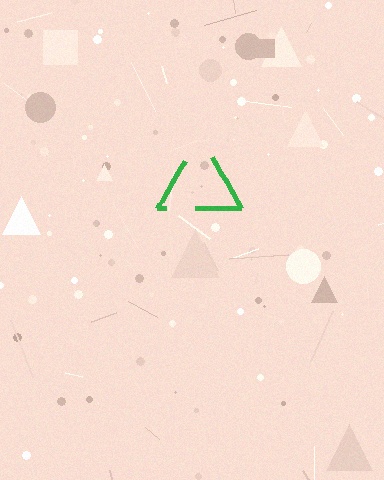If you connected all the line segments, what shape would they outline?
They would outline a triangle.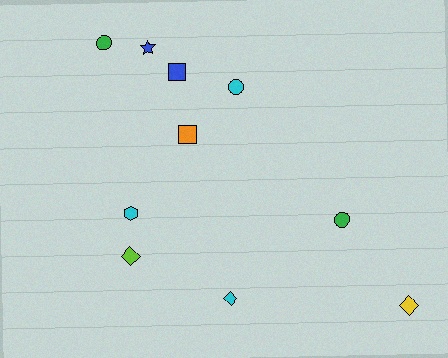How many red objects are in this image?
There are no red objects.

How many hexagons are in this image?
There is 1 hexagon.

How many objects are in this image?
There are 10 objects.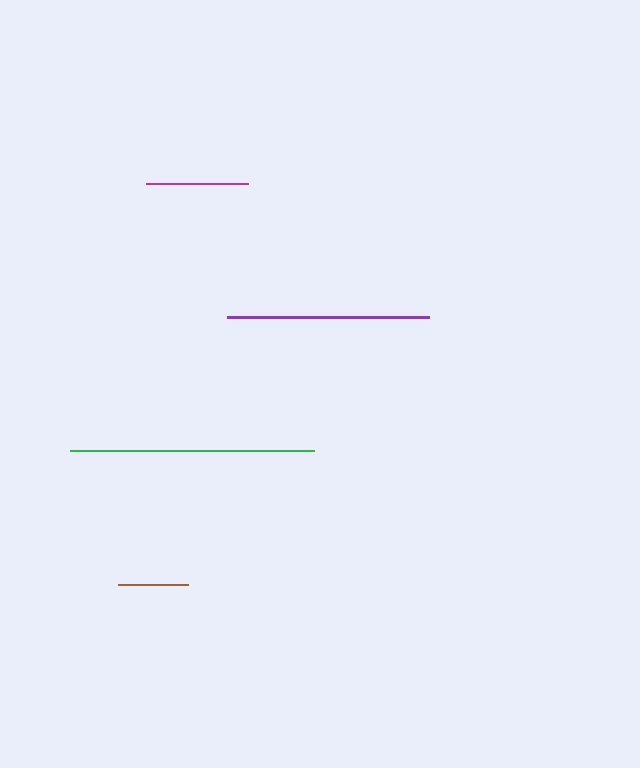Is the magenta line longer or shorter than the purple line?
The purple line is longer than the magenta line.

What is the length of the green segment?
The green segment is approximately 244 pixels long.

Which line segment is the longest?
The green line is the longest at approximately 244 pixels.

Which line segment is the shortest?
The brown line is the shortest at approximately 70 pixels.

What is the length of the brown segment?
The brown segment is approximately 70 pixels long.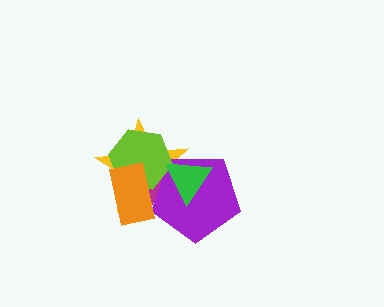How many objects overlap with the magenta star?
5 objects overlap with the magenta star.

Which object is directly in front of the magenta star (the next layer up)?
The purple pentagon is directly in front of the magenta star.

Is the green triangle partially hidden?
No, no other shape covers it.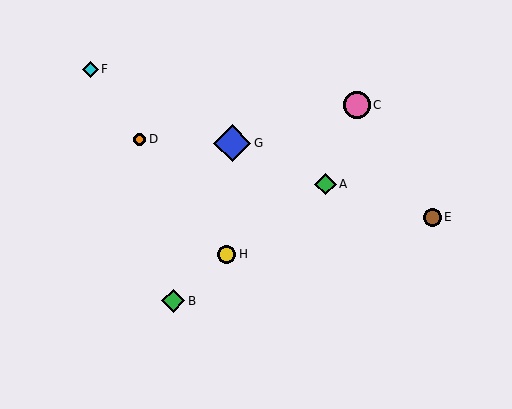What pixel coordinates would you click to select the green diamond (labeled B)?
Click at (173, 301) to select the green diamond B.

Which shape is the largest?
The blue diamond (labeled G) is the largest.